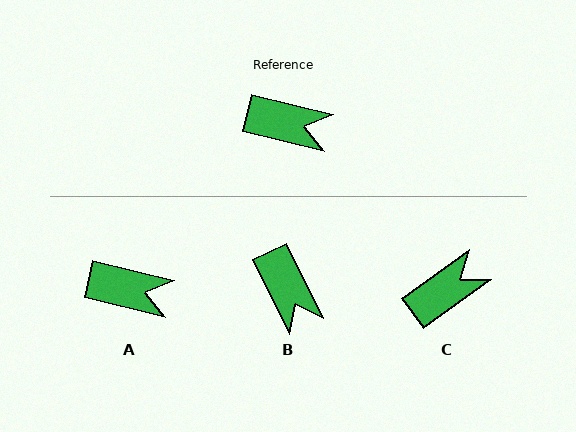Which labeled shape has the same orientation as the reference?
A.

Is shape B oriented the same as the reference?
No, it is off by about 51 degrees.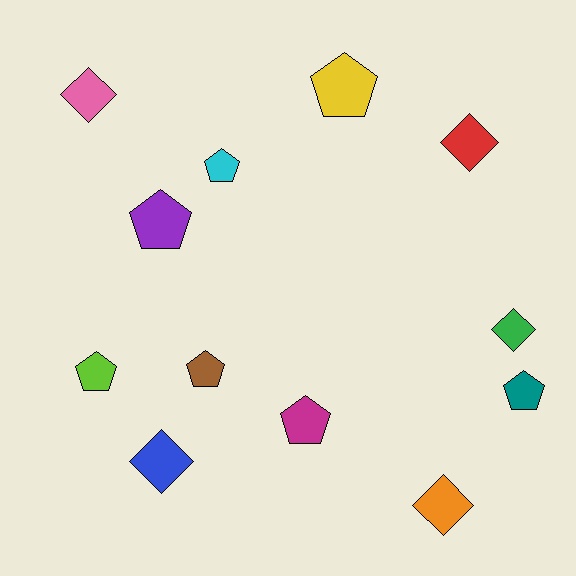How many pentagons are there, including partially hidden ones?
There are 7 pentagons.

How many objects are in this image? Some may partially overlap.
There are 12 objects.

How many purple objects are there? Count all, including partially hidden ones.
There is 1 purple object.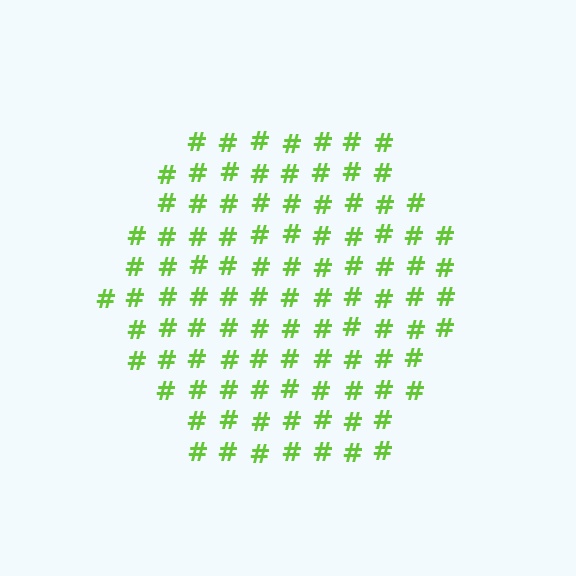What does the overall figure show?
The overall figure shows a hexagon.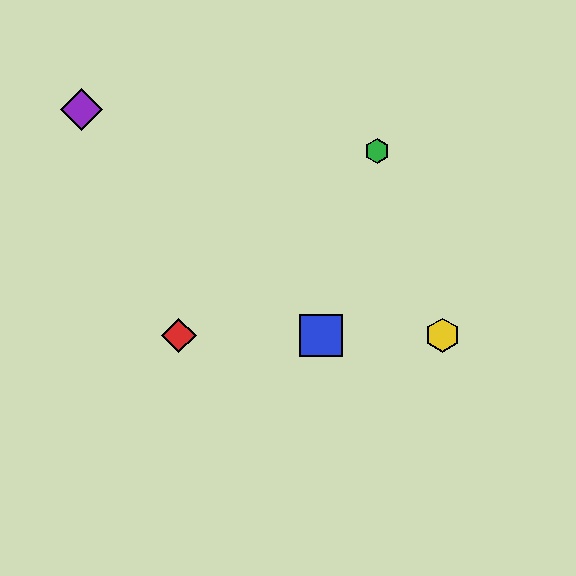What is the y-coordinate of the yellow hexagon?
The yellow hexagon is at y≈335.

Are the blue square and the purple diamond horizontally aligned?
No, the blue square is at y≈335 and the purple diamond is at y≈109.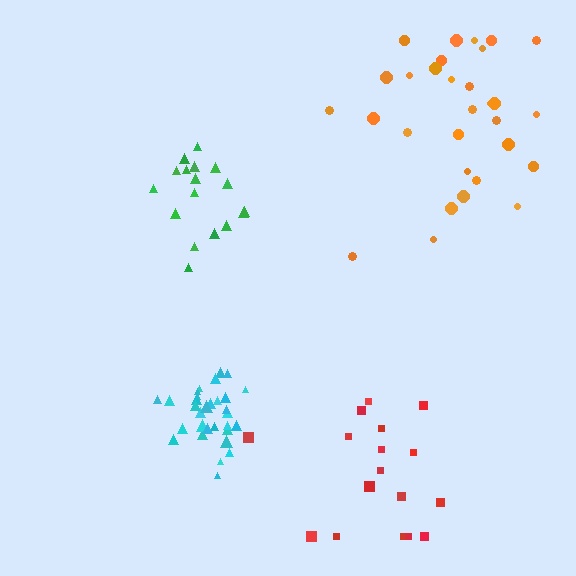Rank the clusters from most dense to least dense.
cyan, green, orange, red.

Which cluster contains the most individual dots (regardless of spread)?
Cyan (32).